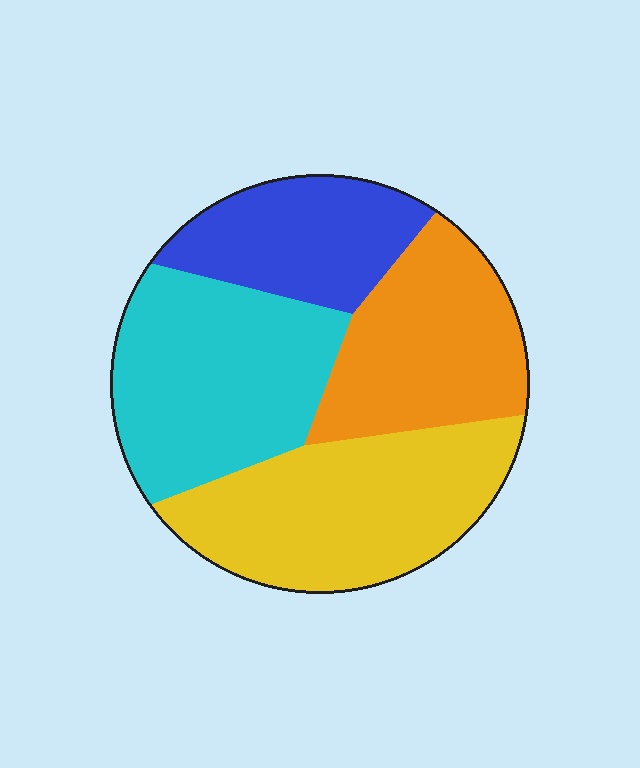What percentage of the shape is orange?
Orange takes up about one quarter (1/4) of the shape.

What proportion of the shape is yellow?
Yellow covers about 30% of the shape.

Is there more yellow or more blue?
Yellow.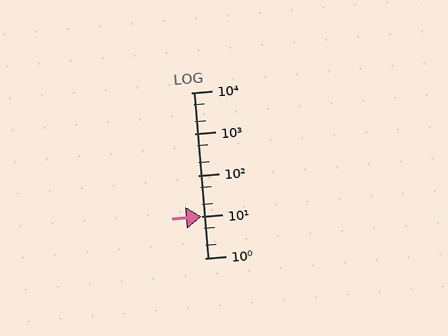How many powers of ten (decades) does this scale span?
The scale spans 4 decades, from 1 to 10000.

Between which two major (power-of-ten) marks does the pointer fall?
The pointer is between 10 and 100.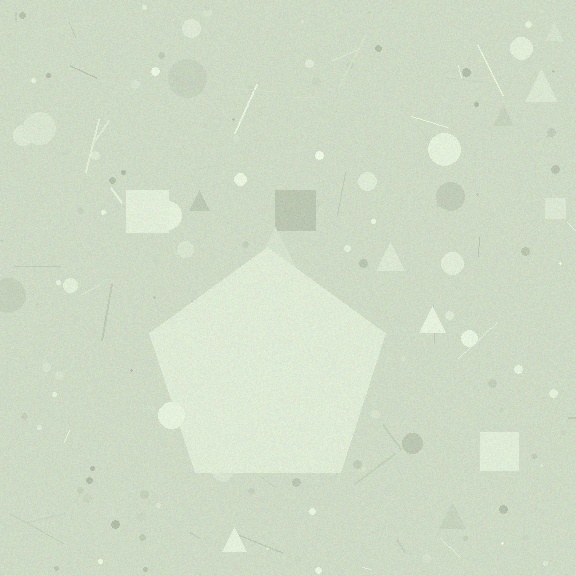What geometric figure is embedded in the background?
A pentagon is embedded in the background.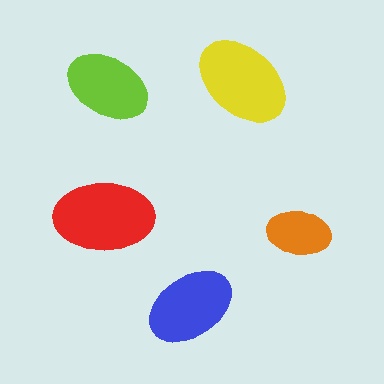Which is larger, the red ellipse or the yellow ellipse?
The red one.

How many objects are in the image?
There are 5 objects in the image.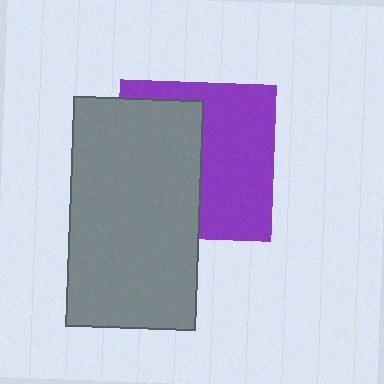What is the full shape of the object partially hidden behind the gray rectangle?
The partially hidden object is a purple square.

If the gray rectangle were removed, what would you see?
You would see the complete purple square.